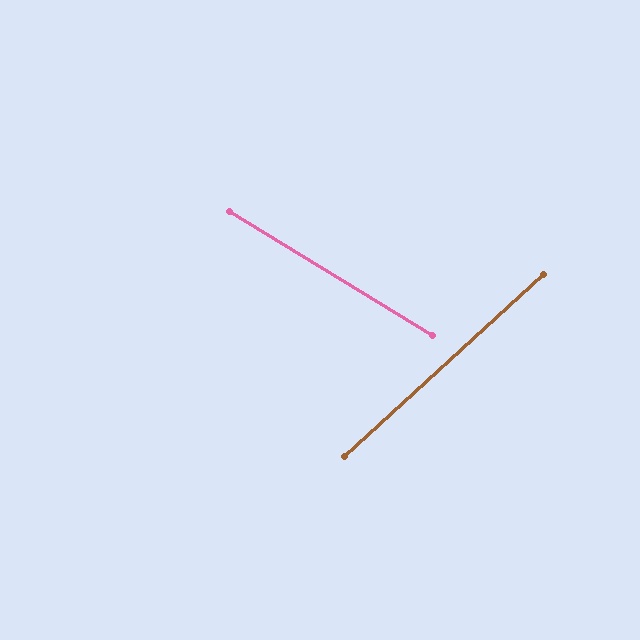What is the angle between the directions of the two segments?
Approximately 74 degrees.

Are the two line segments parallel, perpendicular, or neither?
Neither parallel nor perpendicular — they differ by about 74°.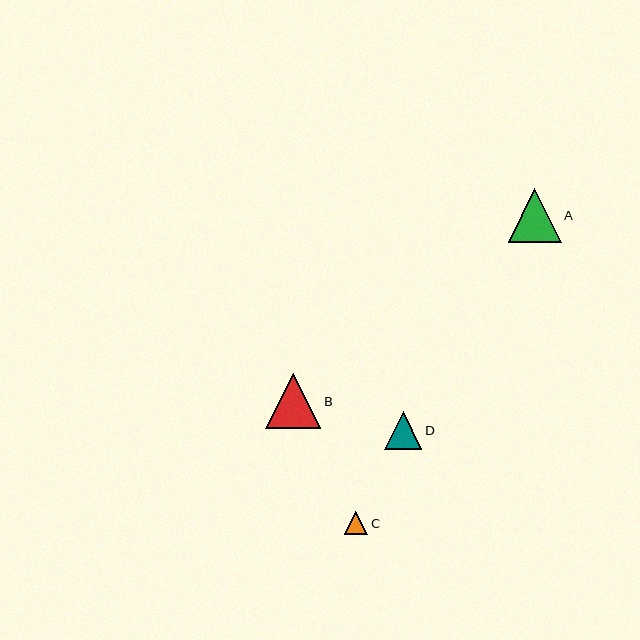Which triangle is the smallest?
Triangle C is the smallest with a size of approximately 23 pixels.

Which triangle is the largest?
Triangle B is the largest with a size of approximately 55 pixels.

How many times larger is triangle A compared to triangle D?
Triangle A is approximately 1.4 times the size of triangle D.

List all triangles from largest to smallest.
From largest to smallest: B, A, D, C.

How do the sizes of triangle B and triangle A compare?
Triangle B and triangle A are approximately the same size.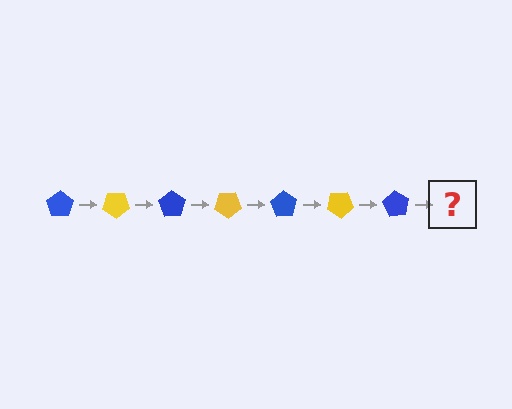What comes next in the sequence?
The next element should be a yellow pentagon, rotated 245 degrees from the start.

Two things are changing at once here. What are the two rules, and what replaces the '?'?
The two rules are that it rotates 35 degrees each step and the color cycles through blue and yellow. The '?' should be a yellow pentagon, rotated 245 degrees from the start.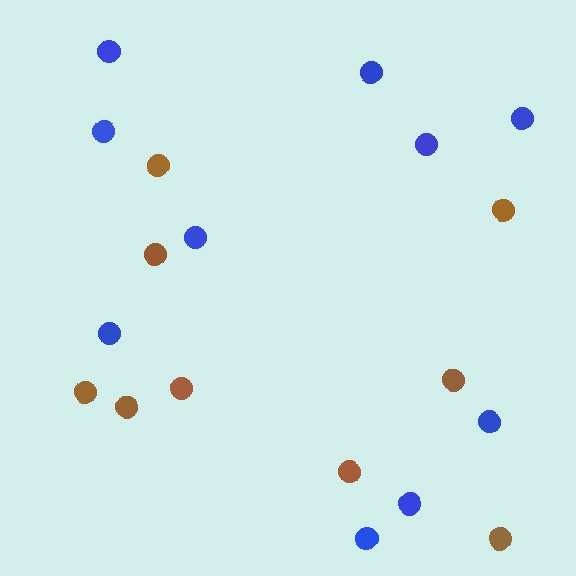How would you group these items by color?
There are 2 groups: one group of blue circles (10) and one group of brown circles (9).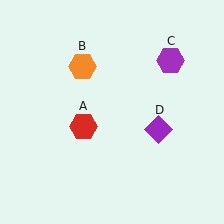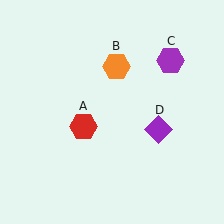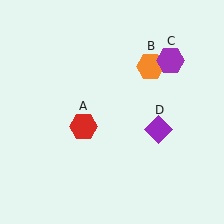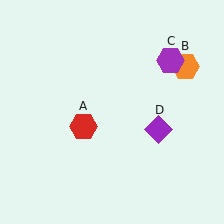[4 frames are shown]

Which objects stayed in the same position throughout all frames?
Red hexagon (object A) and purple hexagon (object C) and purple diamond (object D) remained stationary.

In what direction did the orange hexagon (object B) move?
The orange hexagon (object B) moved right.